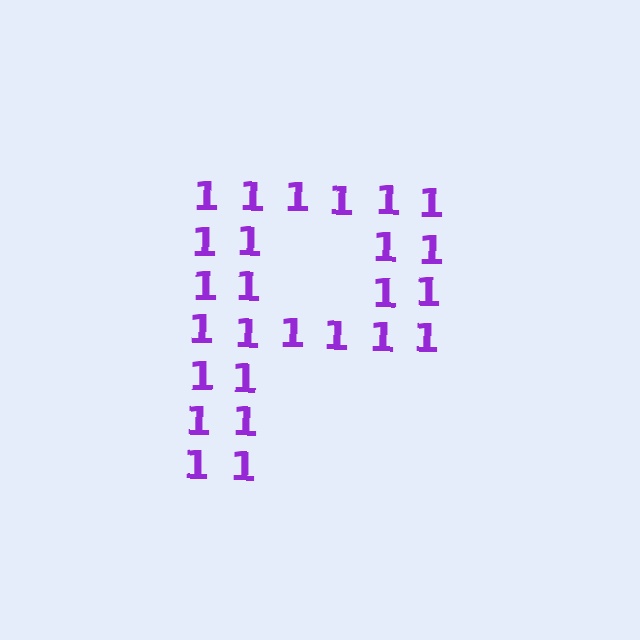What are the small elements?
The small elements are digit 1's.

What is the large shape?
The large shape is the letter P.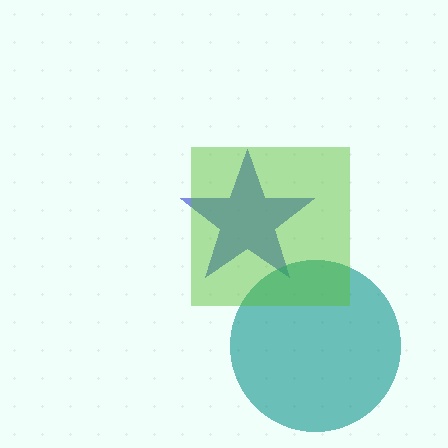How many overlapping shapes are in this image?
There are 3 overlapping shapes in the image.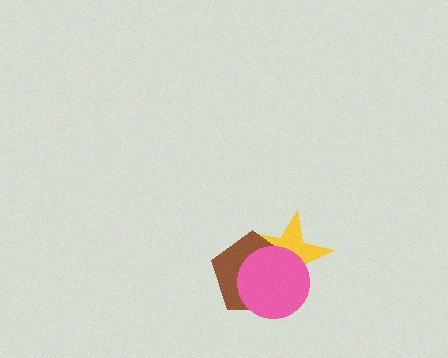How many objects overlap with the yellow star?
2 objects overlap with the yellow star.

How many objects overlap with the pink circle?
2 objects overlap with the pink circle.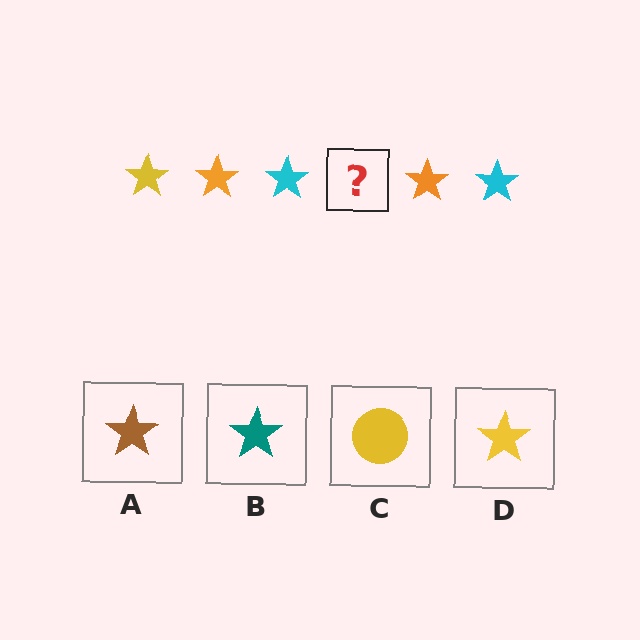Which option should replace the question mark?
Option D.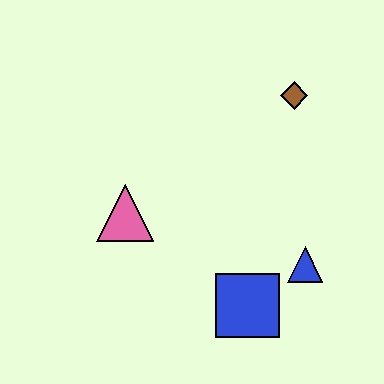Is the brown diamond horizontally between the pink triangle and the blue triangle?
Yes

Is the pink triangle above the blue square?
Yes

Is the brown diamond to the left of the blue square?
No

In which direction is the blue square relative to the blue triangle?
The blue square is to the left of the blue triangle.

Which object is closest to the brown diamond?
The blue triangle is closest to the brown diamond.